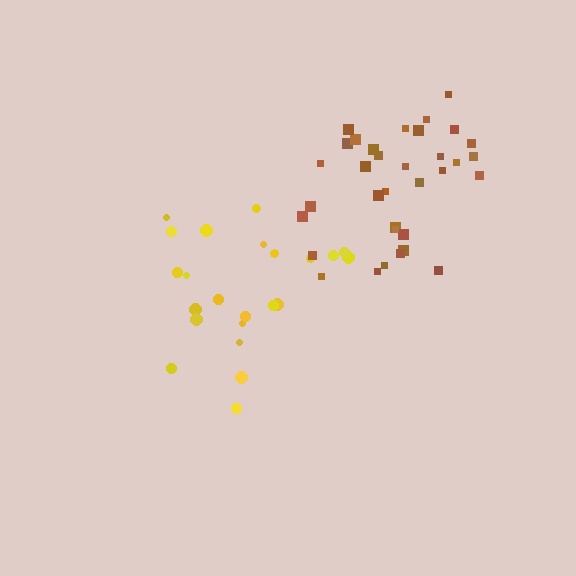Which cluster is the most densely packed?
Brown.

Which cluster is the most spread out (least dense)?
Yellow.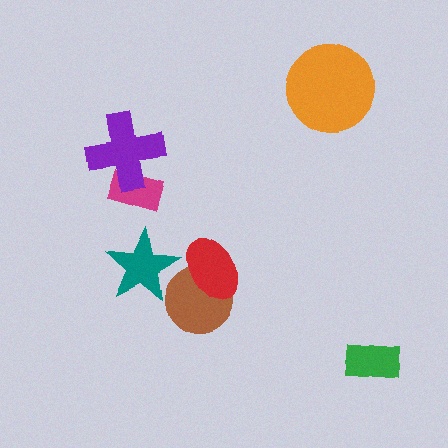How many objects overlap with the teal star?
1 object overlaps with the teal star.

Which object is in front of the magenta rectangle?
The purple cross is in front of the magenta rectangle.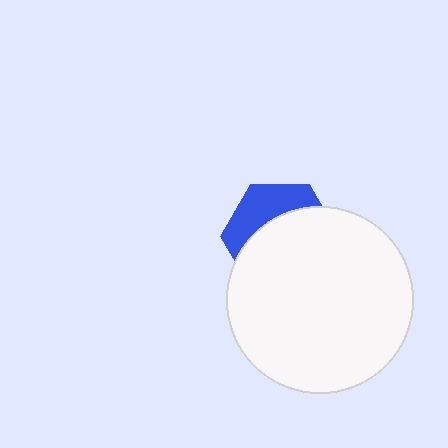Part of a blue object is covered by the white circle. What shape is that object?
It is a hexagon.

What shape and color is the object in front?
The object in front is a white circle.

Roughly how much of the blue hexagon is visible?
A small part of it is visible (roughly 35%).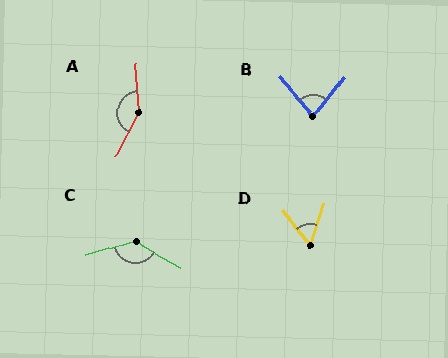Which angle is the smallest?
D, at approximately 57 degrees.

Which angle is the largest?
A, at approximately 149 degrees.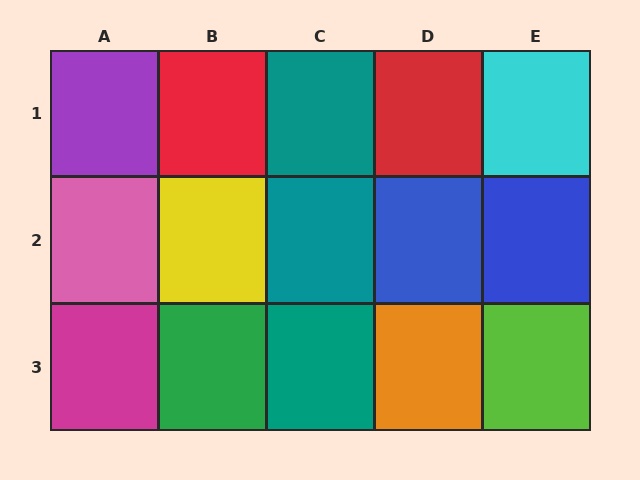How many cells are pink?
1 cell is pink.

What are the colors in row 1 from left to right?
Purple, red, teal, red, cyan.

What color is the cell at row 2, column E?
Blue.